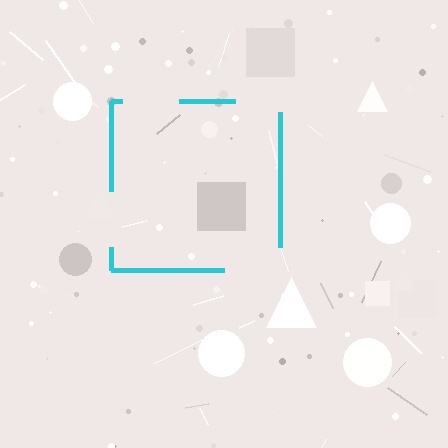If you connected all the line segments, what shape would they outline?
They would outline a square.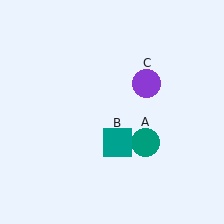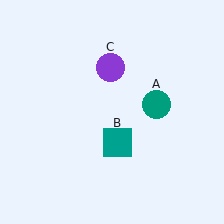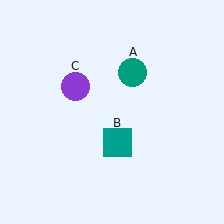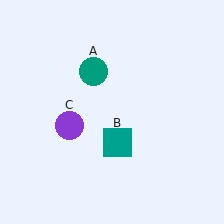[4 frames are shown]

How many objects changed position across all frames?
2 objects changed position: teal circle (object A), purple circle (object C).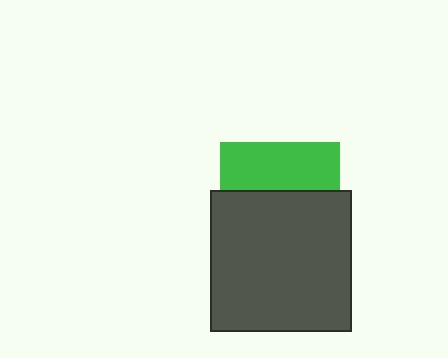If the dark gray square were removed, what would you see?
You would see the complete green square.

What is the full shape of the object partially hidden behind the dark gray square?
The partially hidden object is a green square.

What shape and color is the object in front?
The object in front is a dark gray square.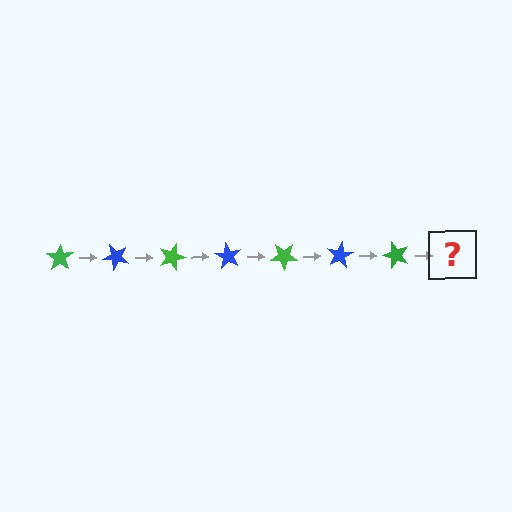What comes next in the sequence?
The next element should be a blue star, rotated 315 degrees from the start.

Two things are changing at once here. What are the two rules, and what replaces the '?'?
The two rules are that it rotates 45 degrees each step and the color cycles through green and blue. The '?' should be a blue star, rotated 315 degrees from the start.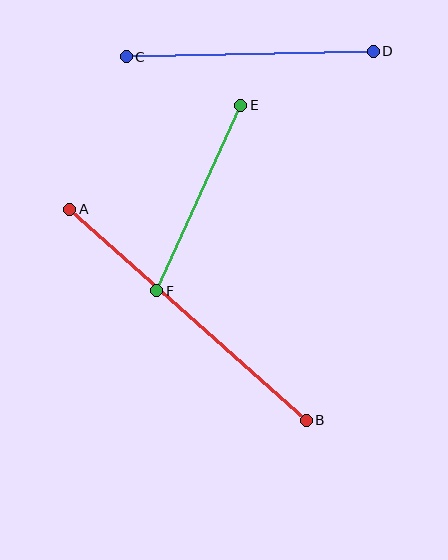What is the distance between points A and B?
The distance is approximately 317 pixels.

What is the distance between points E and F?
The distance is approximately 204 pixels.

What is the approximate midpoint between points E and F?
The midpoint is at approximately (199, 198) pixels.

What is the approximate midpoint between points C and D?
The midpoint is at approximately (250, 54) pixels.